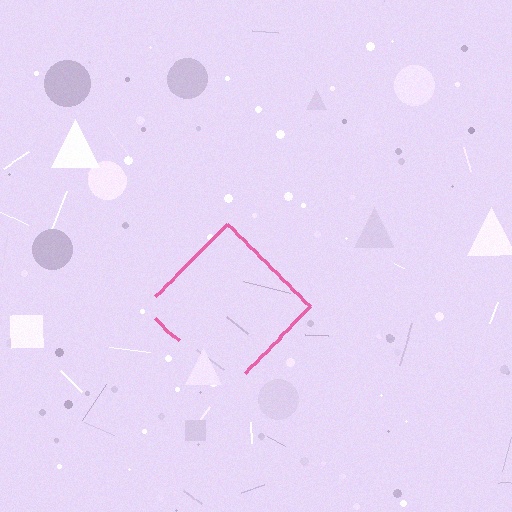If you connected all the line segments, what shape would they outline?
They would outline a diamond.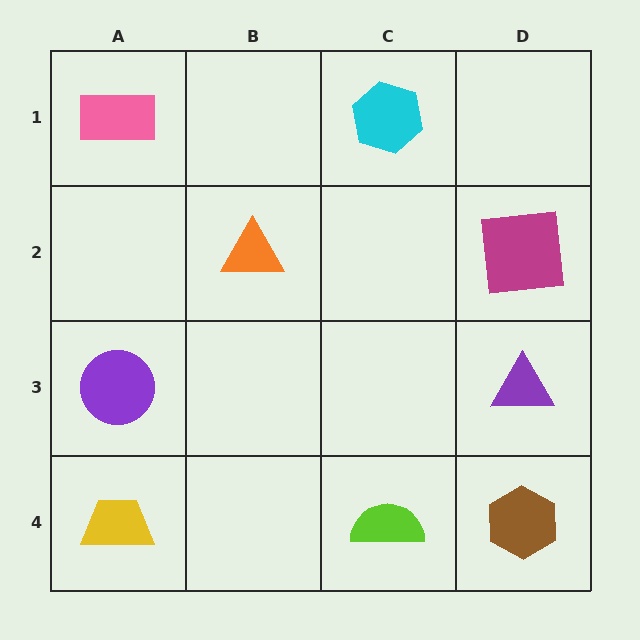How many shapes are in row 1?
2 shapes.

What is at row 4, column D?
A brown hexagon.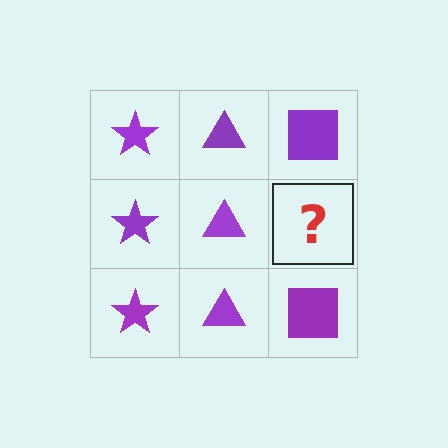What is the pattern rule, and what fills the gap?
The rule is that each column has a consistent shape. The gap should be filled with a purple square.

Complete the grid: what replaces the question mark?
The question mark should be replaced with a purple square.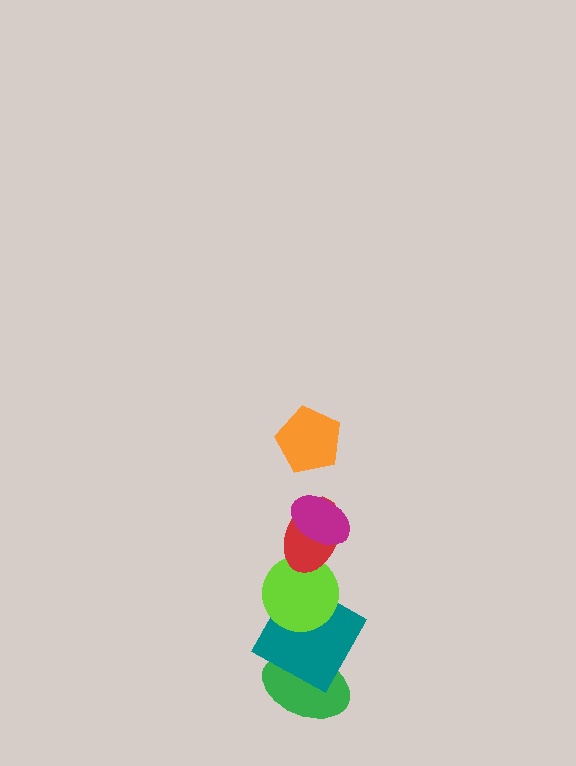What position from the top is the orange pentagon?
The orange pentagon is 1st from the top.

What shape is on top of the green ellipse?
The teal square is on top of the green ellipse.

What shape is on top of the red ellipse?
The magenta ellipse is on top of the red ellipse.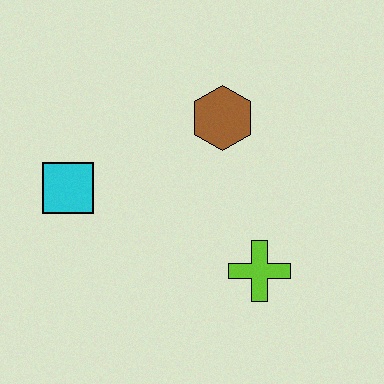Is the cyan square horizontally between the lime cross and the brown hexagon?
No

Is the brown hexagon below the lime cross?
No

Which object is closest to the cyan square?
The brown hexagon is closest to the cyan square.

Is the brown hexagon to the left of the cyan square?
No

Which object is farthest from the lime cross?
The cyan square is farthest from the lime cross.